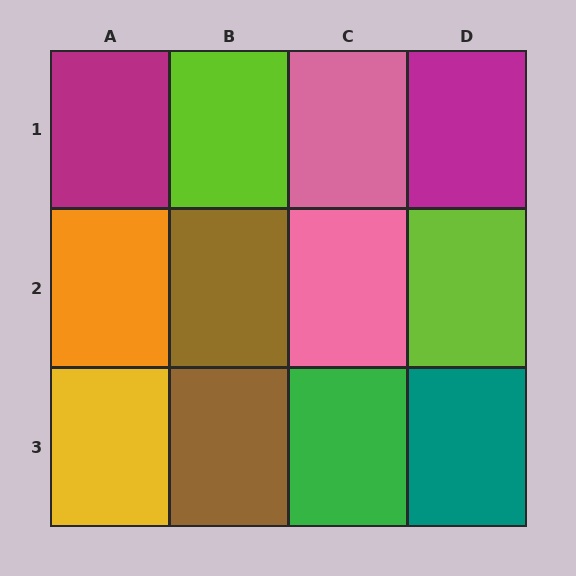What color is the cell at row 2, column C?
Pink.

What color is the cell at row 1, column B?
Lime.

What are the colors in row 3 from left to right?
Yellow, brown, green, teal.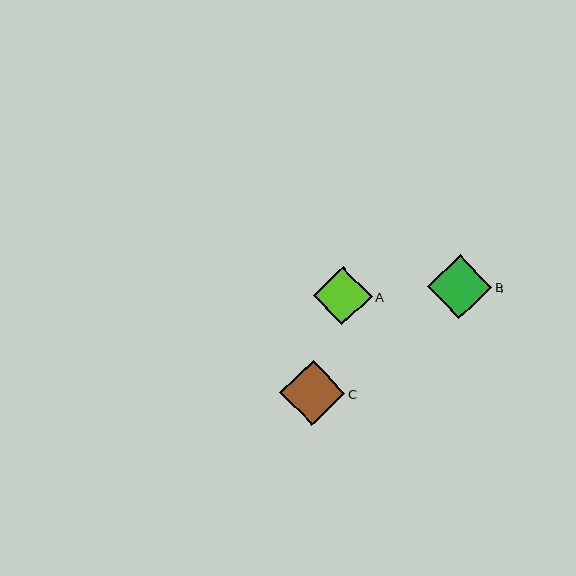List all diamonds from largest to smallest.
From largest to smallest: C, B, A.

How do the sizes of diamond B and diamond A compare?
Diamond B and diamond A are approximately the same size.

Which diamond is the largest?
Diamond C is the largest with a size of approximately 65 pixels.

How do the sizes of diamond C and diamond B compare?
Diamond C and diamond B are approximately the same size.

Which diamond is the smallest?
Diamond A is the smallest with a size of approximately 59 pixels.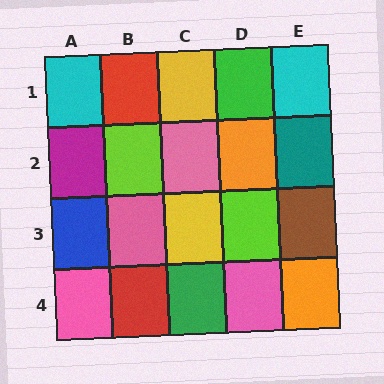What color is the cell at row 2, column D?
Orange.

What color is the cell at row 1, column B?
Red.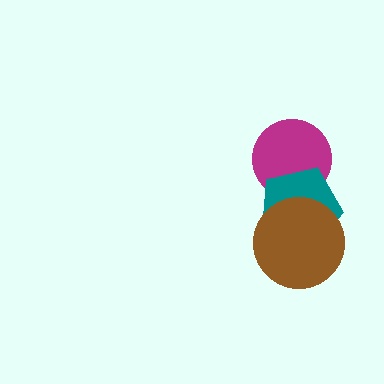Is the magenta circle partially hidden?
Yes, it is partially covered by another shape.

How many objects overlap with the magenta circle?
1 object overlaps with the magenta circle.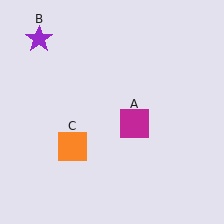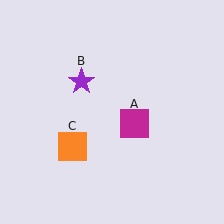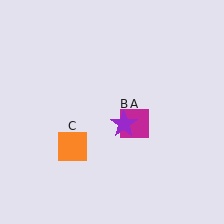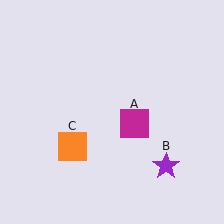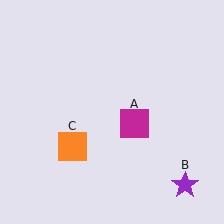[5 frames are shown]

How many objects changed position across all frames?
1 object changed position: purple star (object B).